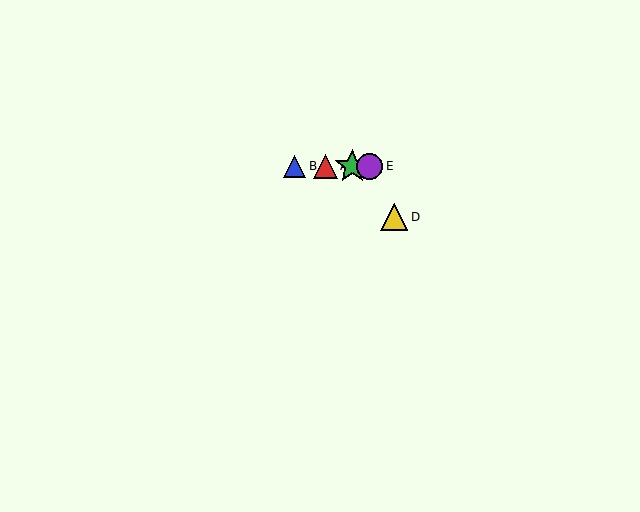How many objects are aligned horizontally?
4 objects (A, B, C, E) are aligned horizontally.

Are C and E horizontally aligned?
Yes, both are at y≈166.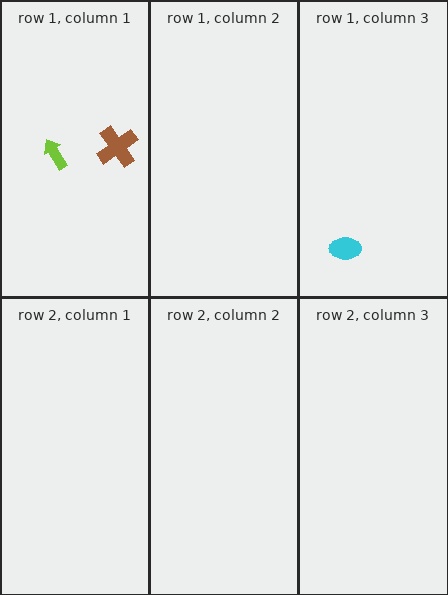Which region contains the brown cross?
The row 1, column 1 region.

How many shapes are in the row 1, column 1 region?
2.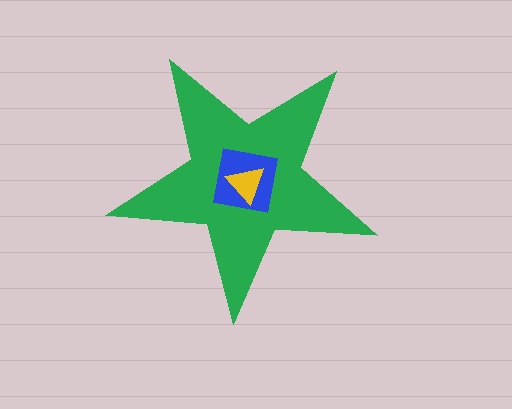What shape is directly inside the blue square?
The yellow triangle.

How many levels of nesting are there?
3.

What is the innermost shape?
The yellow triangle.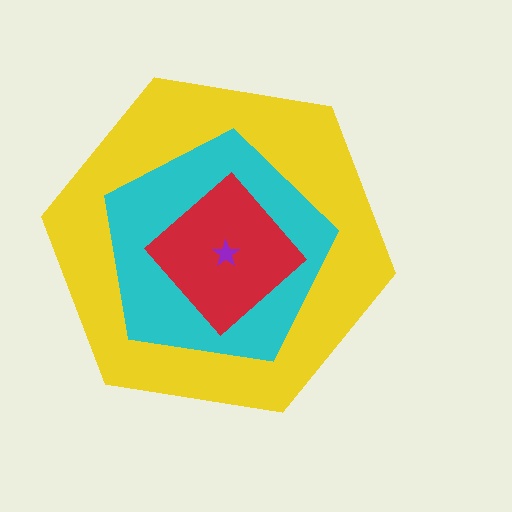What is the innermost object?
The purple star.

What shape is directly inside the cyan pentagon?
The red diamond.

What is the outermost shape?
The yellow hexagon.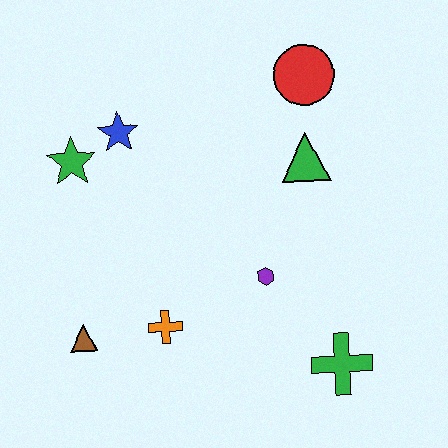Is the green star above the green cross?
Yes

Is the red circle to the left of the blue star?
No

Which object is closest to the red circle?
The green triangle is closest to the red circle.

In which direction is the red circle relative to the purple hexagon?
The red circle is above the purple hexagon.